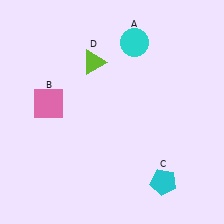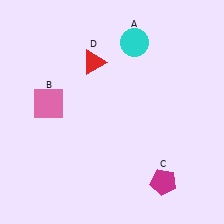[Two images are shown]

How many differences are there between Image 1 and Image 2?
There are 2 differences between the two images.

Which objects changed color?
C changed from cyan to magenta. D changed from lime to red.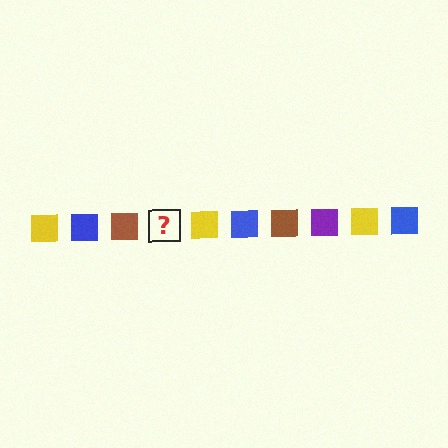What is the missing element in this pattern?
The missing element is a purple square.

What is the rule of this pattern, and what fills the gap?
The rule is that the pattern cycles through yellow, blue, brown, purple squares. The gap should be filled with a purple square.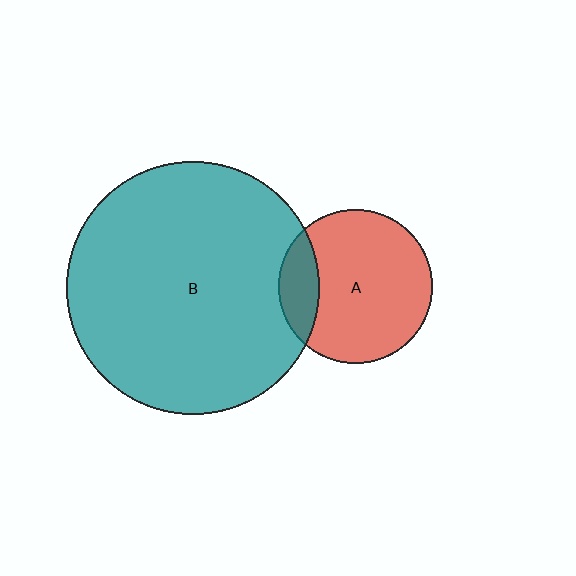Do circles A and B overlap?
Yes.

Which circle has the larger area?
Circle B (teal).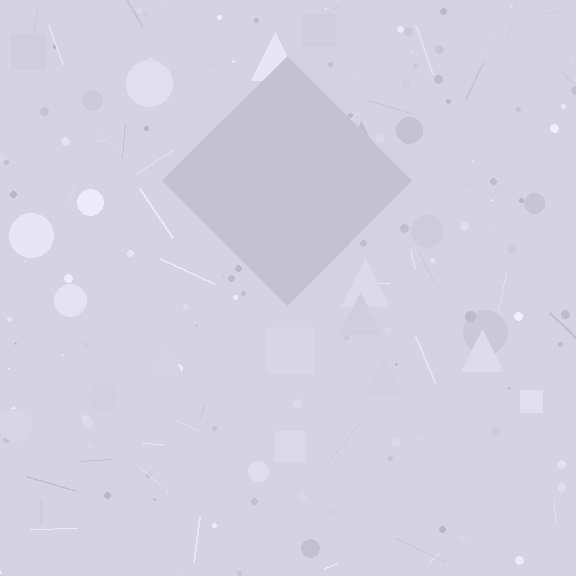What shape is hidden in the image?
A diamond is hidden in the image.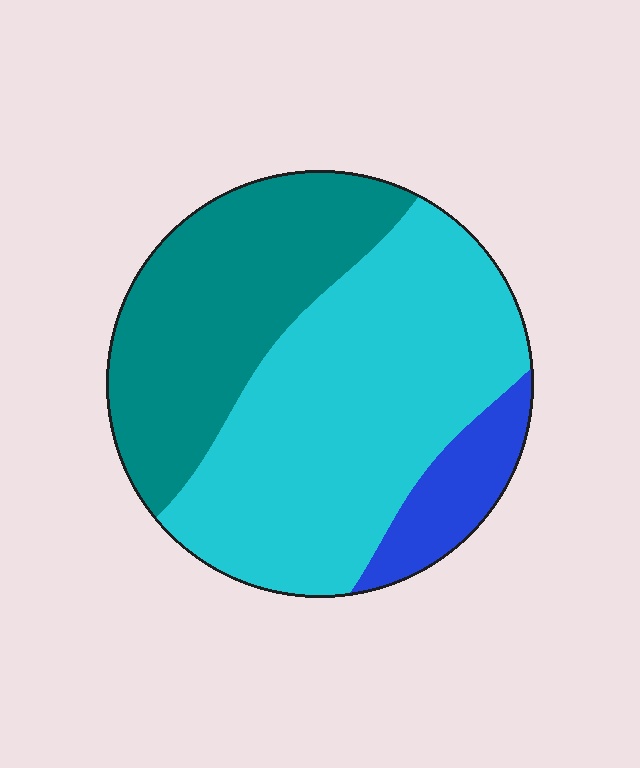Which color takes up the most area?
Cyan, at roughly 55%.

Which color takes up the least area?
Blue, at roughly 10%.